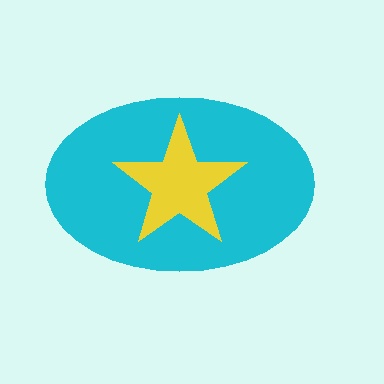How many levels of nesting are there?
2.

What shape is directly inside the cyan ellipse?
The yellow star.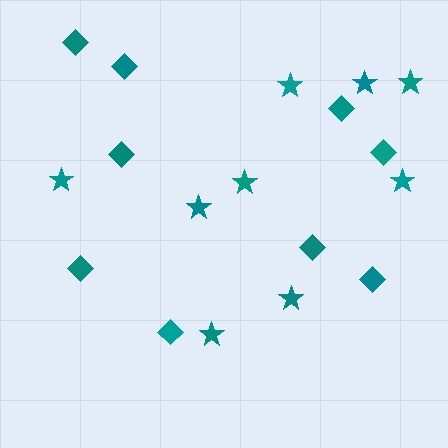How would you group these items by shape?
There are 2 groups: one group of diamonds (9) and one group of stars (9).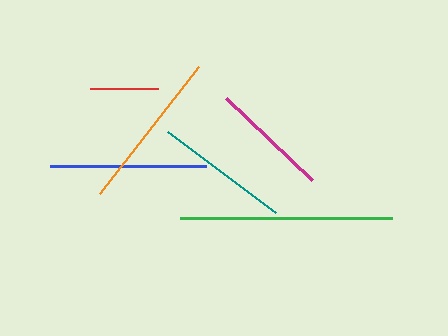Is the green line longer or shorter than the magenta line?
The green line is longer than the magenta line.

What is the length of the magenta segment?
The magenta segment is approximately 119 pixels long.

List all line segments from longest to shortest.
From longest to shortest: green, orange, blue, teal, magenta, red.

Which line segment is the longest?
The green line is the longest at approximately 212 pixels.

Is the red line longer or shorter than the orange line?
The orange line is longer than the red line.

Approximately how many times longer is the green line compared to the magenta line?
The green line is approximately 1.8 times the length of the magenta line.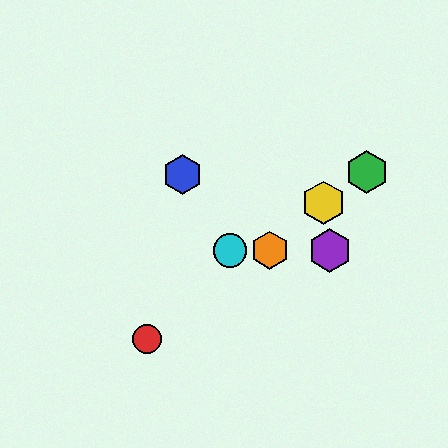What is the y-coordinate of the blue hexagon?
The blue hexagon is at y≈174.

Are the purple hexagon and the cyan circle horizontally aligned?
Yes, both are at y≈250.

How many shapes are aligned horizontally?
3 shapes (the purple hexagon, the orange hexagon, the cyan circle) are aligned horizontally.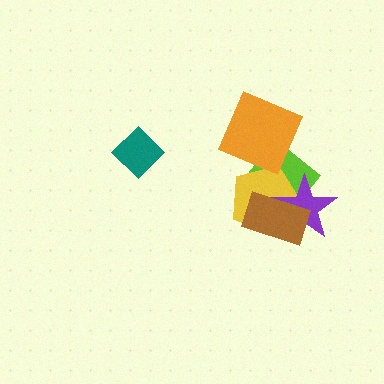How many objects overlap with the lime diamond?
4 objects overlap with the lime diamond.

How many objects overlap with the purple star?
3 objects overlap with the purple star.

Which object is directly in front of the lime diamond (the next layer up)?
The yellow pentagon is directly in front of the lime diamond.